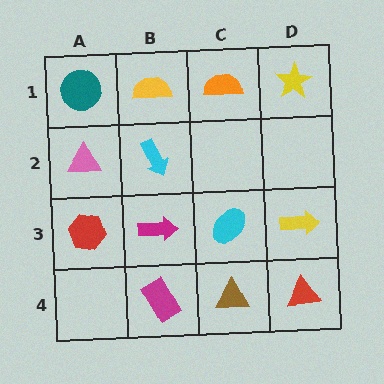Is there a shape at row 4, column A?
No, that cell is empty.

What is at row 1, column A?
A teal circle.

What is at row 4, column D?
A red triangle.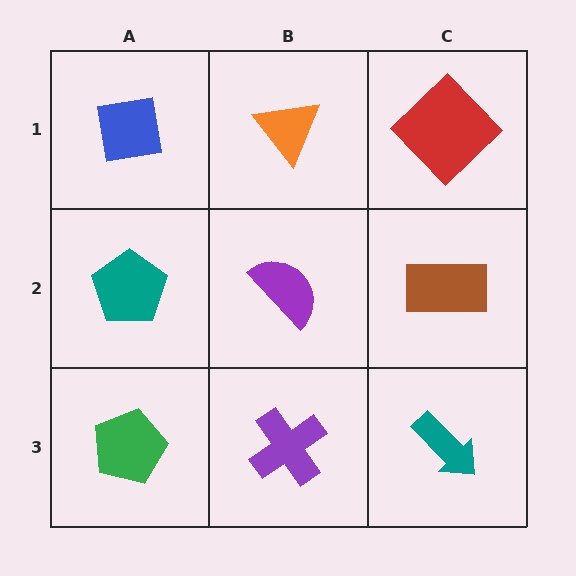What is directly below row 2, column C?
A teal arrow.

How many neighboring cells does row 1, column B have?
3.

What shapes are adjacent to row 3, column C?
A brown rectangle (row 2, column C), a purple cross (row 3, column B).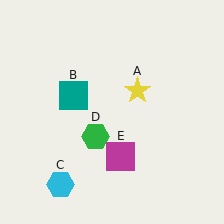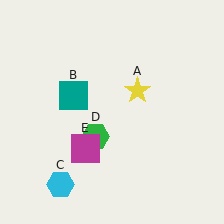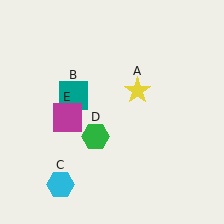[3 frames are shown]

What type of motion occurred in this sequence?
The magenta square (object E) rotated clockwise around the center of the scene.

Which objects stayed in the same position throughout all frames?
Yellow star (object A) and teal square (object B) and cyan hexagon (object C) and green hexagon (object D) remained stationary.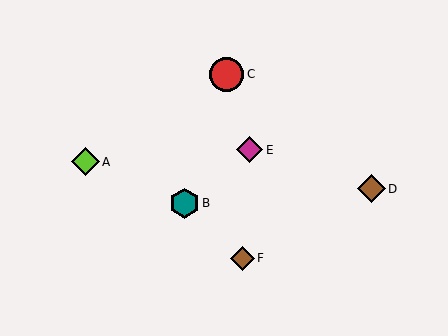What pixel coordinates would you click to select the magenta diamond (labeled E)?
Click at (250, 150) to select the magenta diamond E.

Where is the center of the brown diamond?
The center of the brown diamond is at (242, 258).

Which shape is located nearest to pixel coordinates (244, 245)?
The brown diamond (labeled F) at (242, 258) is nearest to that location.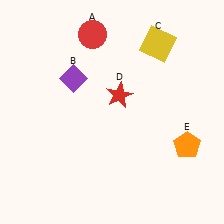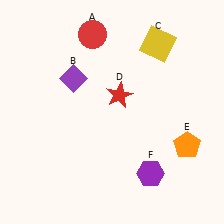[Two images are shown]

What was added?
A purple hexagon (F) was added in Image 2.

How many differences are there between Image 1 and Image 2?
There is 1 difference between the two images.